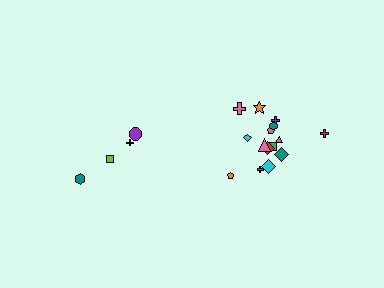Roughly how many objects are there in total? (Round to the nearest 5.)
Roughly 20 objects in total.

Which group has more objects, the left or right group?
The right group.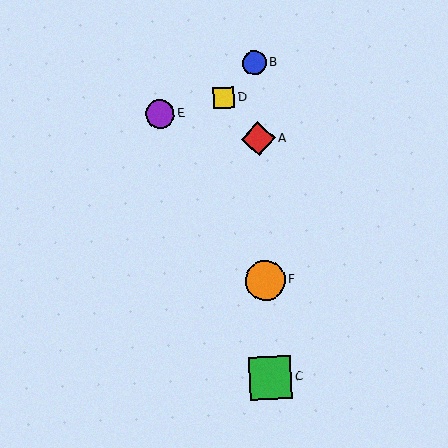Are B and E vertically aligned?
No, B is at x≈254 and E is at x≈160.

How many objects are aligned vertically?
4 objects (A, B, C, F) are aligned vertically.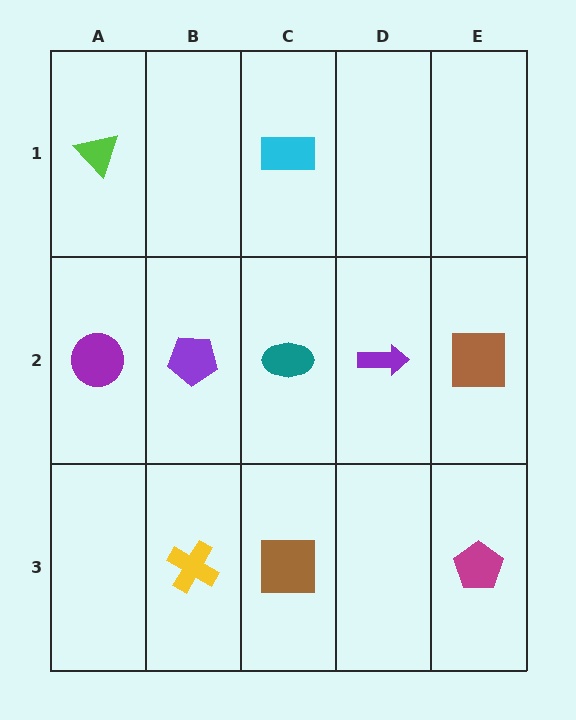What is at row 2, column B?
A purple pentagon.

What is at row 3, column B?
A yellow cross.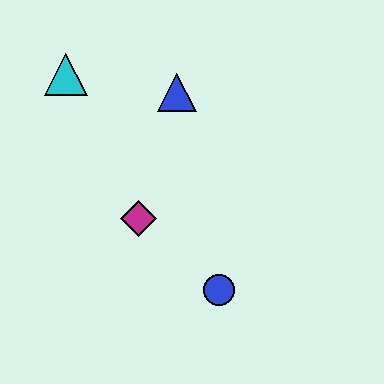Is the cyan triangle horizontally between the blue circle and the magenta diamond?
No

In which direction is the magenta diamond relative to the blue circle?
The magenta diamond is to the left of the blue circle.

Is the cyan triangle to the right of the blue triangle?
No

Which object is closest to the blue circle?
The magenta diamond is closest to the blue circle.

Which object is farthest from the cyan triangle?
The blue circle is farthest from the cyan triangle.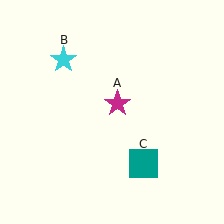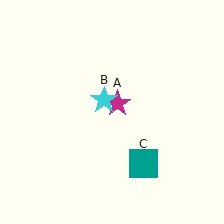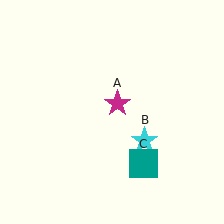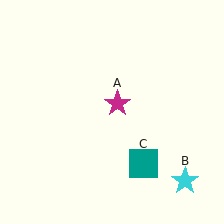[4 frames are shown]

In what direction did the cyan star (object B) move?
The cyan star (object B) moved down and to the right.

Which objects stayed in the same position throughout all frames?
Magenta star (object A) and teal square (object C) remained stationary.